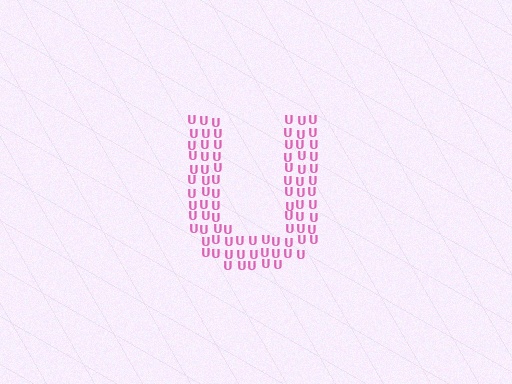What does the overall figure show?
The overall figure shows the letter U.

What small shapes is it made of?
It is made of small letter U's.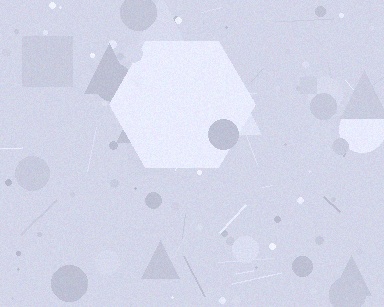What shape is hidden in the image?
A hexagon is hidden in the image.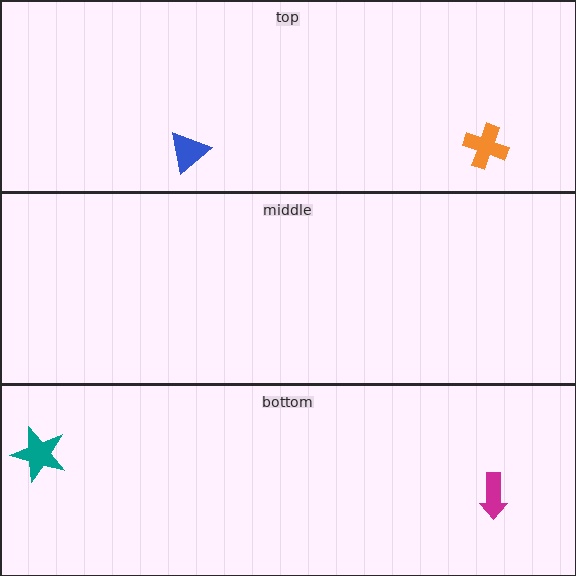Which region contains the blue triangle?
The top region.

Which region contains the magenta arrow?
The bottom region.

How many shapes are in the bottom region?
2.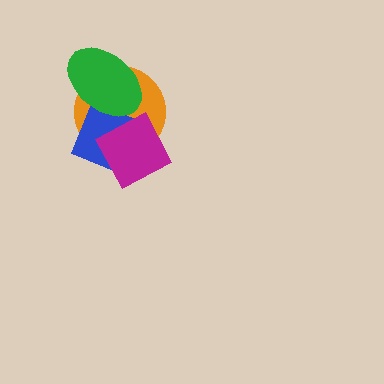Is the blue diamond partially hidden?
Yes, it is partially covered by another shape.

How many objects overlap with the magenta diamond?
2 objects overlap with the magenta diamond.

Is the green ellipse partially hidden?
No, no other shape covers it.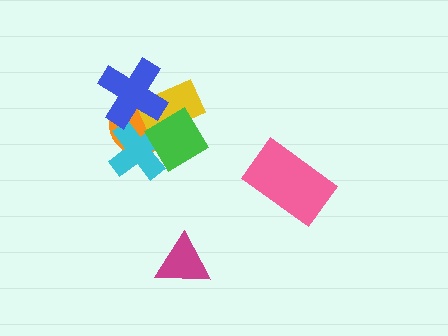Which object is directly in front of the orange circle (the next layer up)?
The cyan cross is directly in front of the orange circle.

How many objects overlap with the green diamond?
3 objects overlap with the green diamond.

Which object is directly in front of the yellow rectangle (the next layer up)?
The green diamond is directly in front of the yellow rectangle.